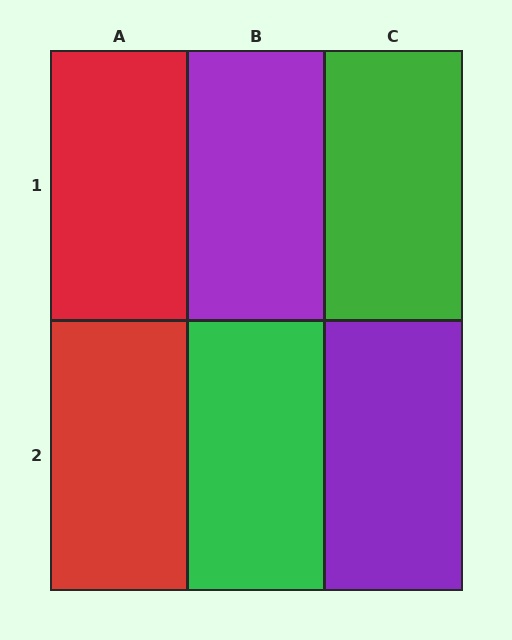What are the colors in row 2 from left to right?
Red, green, purple.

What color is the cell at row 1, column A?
Red.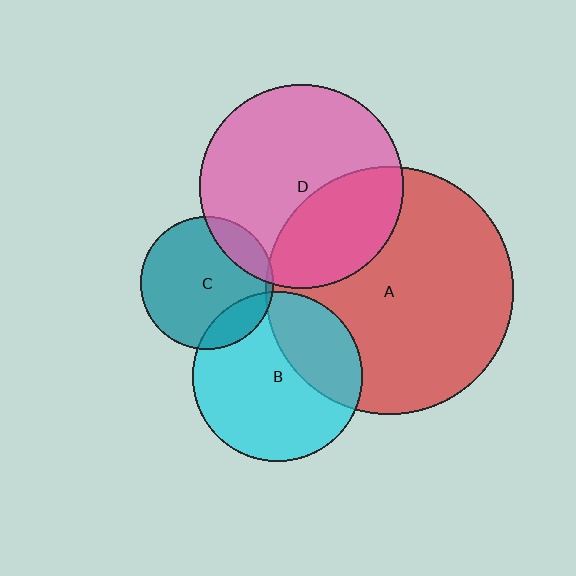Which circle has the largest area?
Circle A (red).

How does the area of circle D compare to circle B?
Approximately 1.4 times.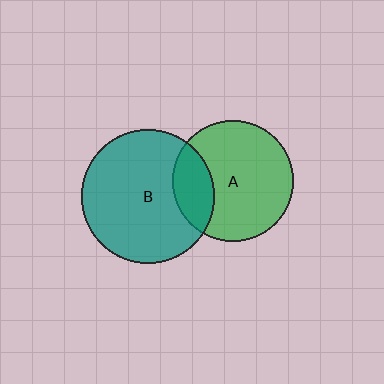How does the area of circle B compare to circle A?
Approximately 1.2 times.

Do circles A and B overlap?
Yes.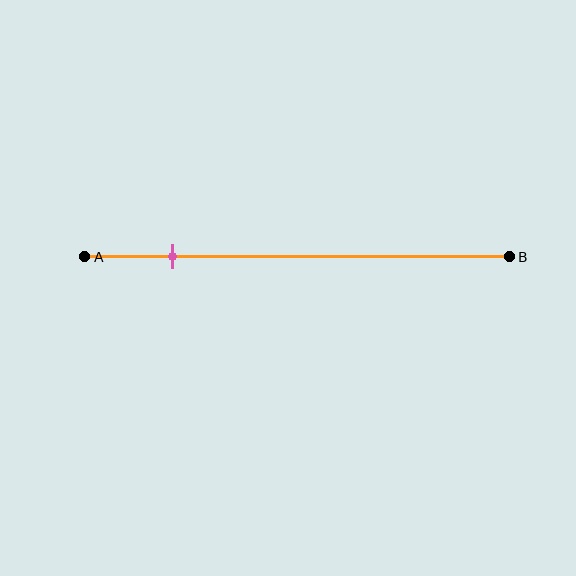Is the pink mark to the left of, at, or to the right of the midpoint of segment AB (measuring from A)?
The pink mark is to the left of the midpoint of segment AB.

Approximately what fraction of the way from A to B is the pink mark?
The pink mark is approximately 20% of the way from A to B.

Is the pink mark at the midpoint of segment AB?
No, the mark is at about 20% from A, not at the 50% midpoint.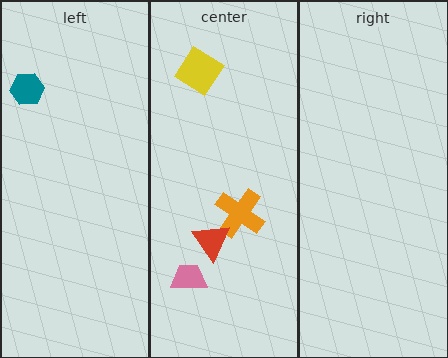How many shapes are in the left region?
1.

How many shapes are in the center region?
4.